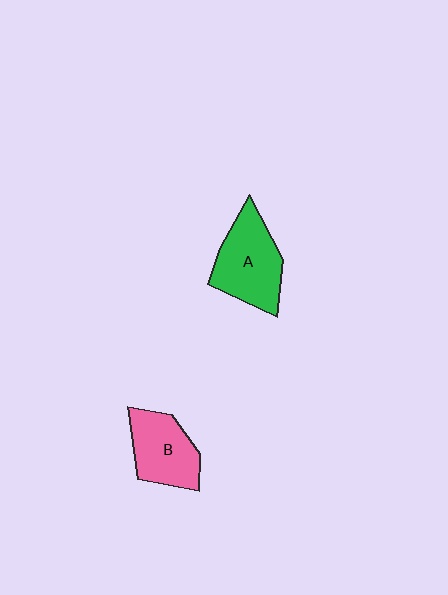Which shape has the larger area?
Shape A (green).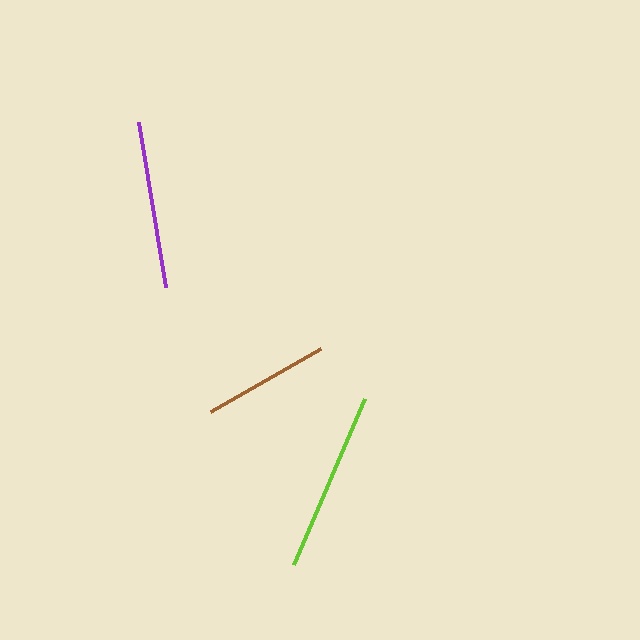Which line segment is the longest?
The lime line is the longest at approximately 180 pixels.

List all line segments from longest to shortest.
From longest to shortest: lime, purple, brown.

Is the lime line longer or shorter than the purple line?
The lime line is longer than the purple line.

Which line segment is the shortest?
The brown line is the shortest at approximately 127 pixels.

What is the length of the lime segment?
The lime segment is approximately 180 pixels long.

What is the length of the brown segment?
The brown segment is approximately 127 pixels long.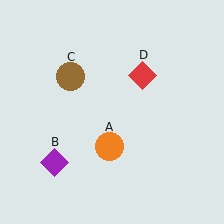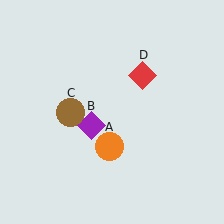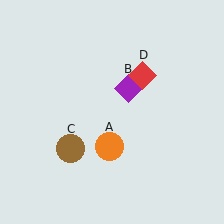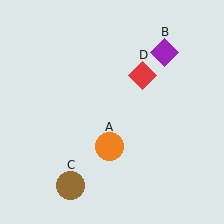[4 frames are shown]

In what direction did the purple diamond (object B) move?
The purple diamond (object B) moved up and to the right.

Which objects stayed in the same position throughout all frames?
Orange circle (object A) and red diamond (object D) remained stationary.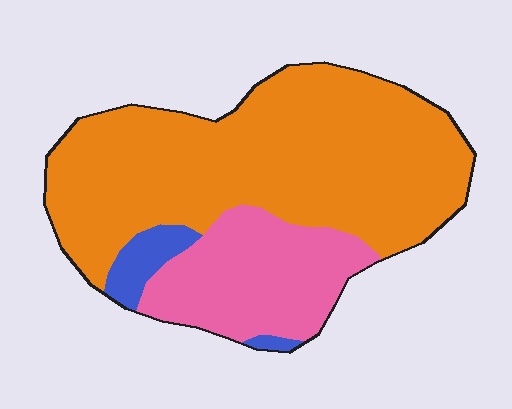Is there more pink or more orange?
Orange.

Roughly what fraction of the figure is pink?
Pink covers roughly 25% of the figure.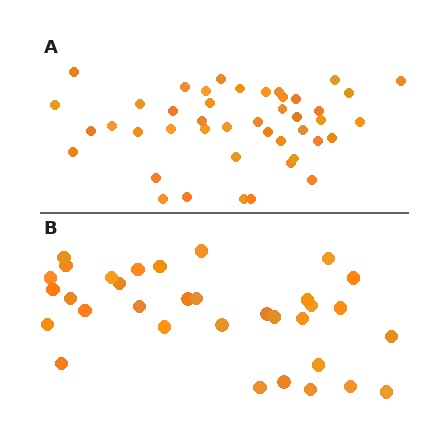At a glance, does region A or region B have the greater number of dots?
Region A (the top region) has more dots.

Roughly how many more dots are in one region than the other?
Region A has roughly 12 or so more dots than region B.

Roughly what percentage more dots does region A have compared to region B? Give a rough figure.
About 35% more.